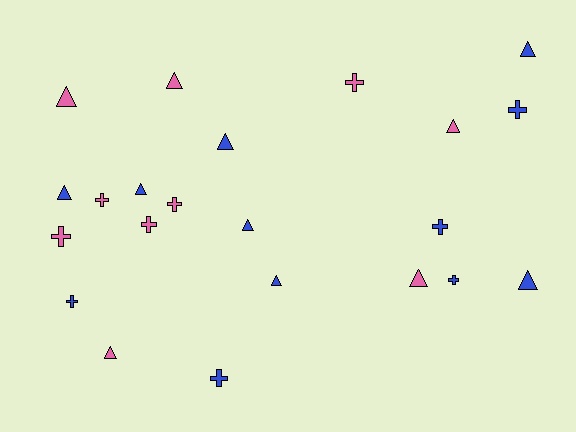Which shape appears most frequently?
Triangle, with 12 objects.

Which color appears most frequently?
Blue, with 12 objects.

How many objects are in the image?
There are 22 objects.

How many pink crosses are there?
There are 5 pink crosses.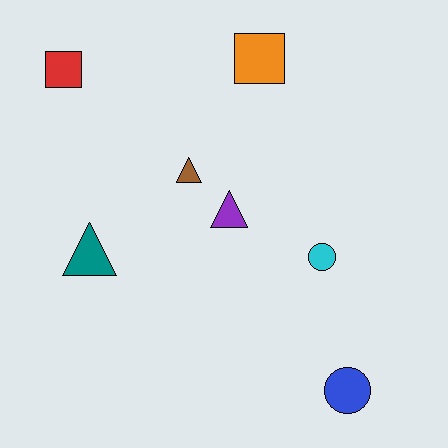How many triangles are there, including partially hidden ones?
There are 3 triangles.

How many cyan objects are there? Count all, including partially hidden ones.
There is 1 cyan object.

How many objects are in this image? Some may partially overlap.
There are 7 objects.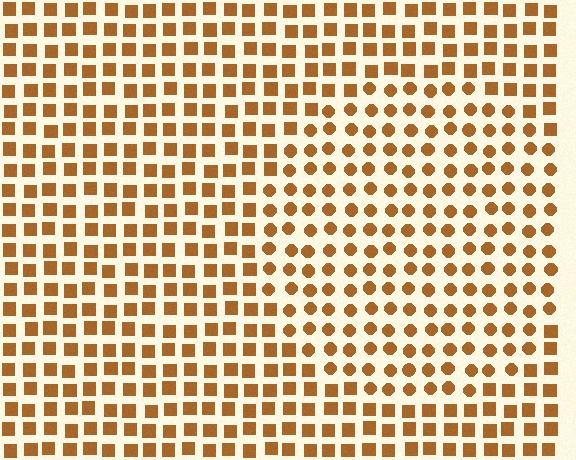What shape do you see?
I see a circle.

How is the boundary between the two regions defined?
The boundary is defined by a change in element shape: circles inside vs. squares outside. All elements share the same color and spacing.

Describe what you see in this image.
The image is filled with small brown elements arranged in a uniform grid. A circle-shaped region contains circles, while the surrounding area contains squares. The boundary is defined purely by the change in element shape.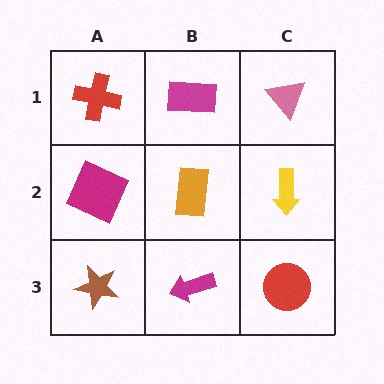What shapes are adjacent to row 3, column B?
An orange rectangle (row 2, column B), a brown star (row 3, column A), a red circle (row 3, column C).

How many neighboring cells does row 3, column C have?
2.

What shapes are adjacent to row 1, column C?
A yellow arrow (row 2, column C), a magenta rectangle (row 1, column B).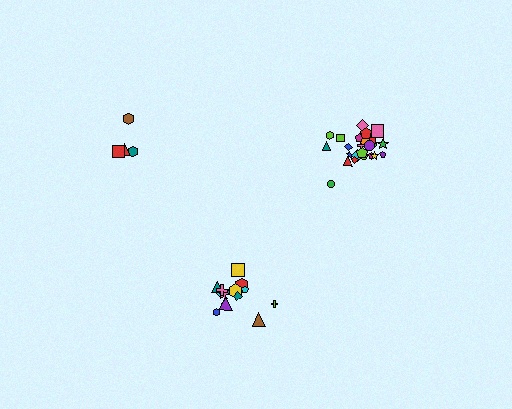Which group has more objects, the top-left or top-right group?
The top-right group.